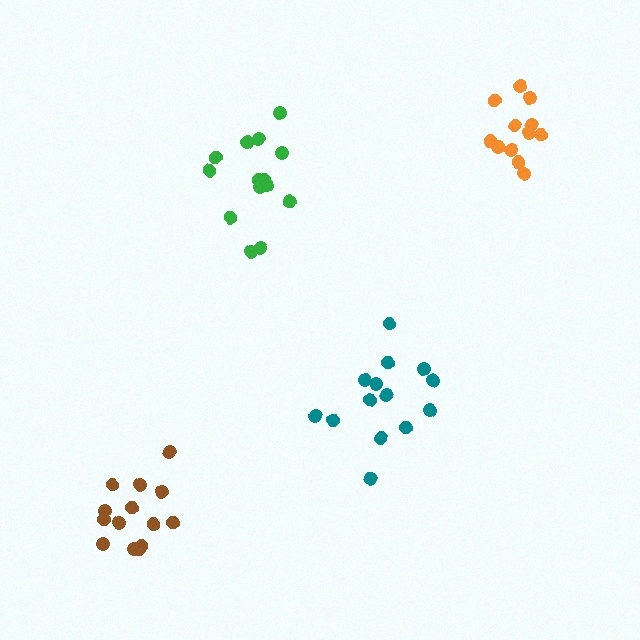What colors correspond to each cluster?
The clusters are colored: green, brown, teal, orange.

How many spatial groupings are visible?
There are 4 spatial groupings.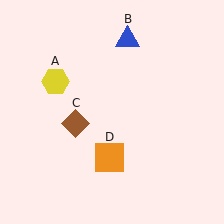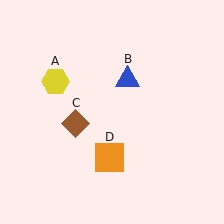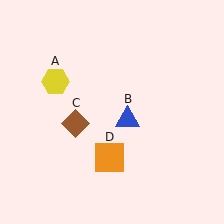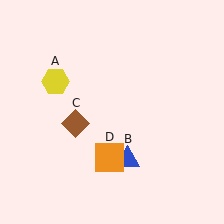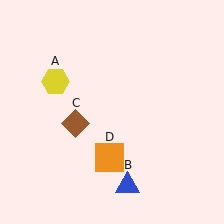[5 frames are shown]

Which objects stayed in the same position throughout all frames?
Yellow hexagon (object A) and brown diamond (object C) and orange square (object D) remained stationary.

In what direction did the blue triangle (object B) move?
The blue triangle (object B) moved down.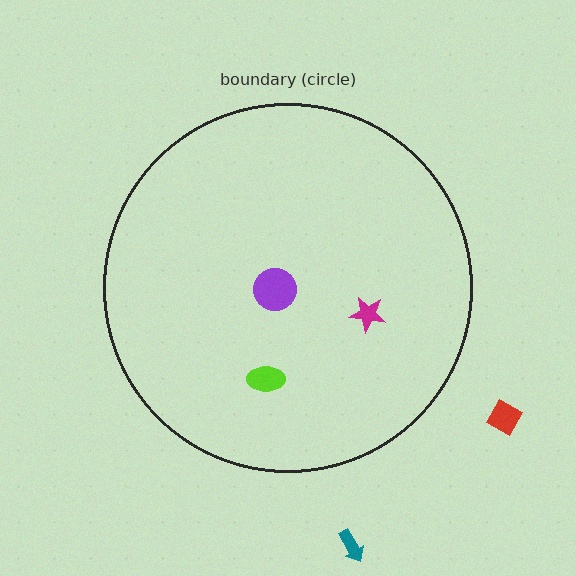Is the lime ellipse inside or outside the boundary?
Inside.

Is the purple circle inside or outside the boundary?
Inside.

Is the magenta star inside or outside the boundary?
Inside.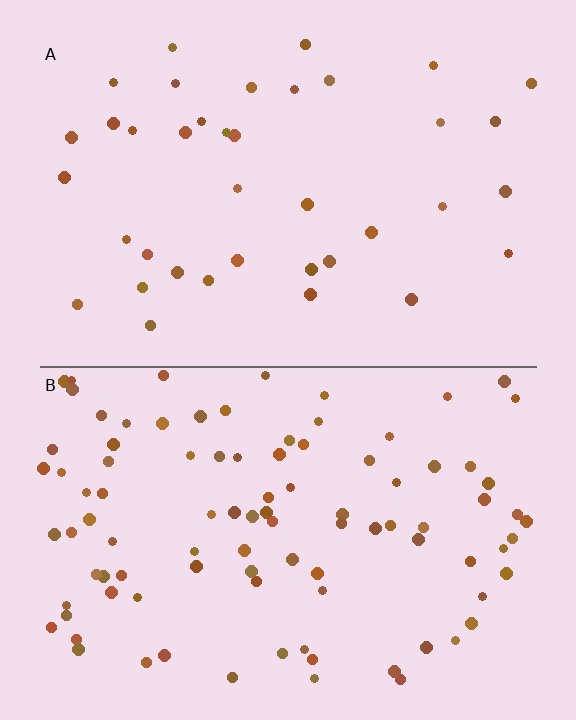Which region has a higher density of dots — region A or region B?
B (the bottom).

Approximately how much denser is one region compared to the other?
Approximately 2.5× — region B over region A.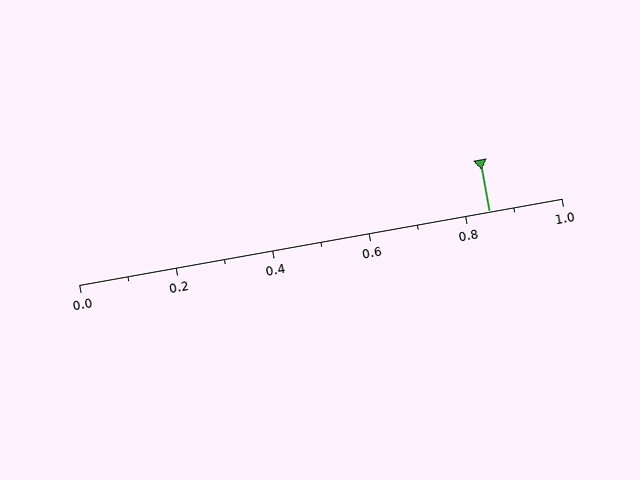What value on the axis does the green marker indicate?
The marker indicates approximately 0.85.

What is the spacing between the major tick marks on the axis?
The major ticks are spaced 0.2 apart.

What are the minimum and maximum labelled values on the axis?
The axis runs from 0.0 to 1.0.